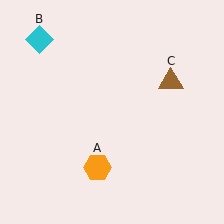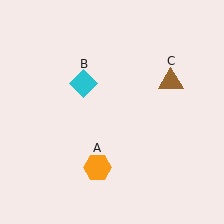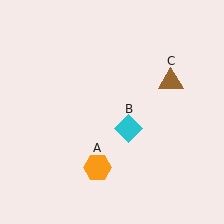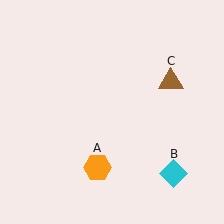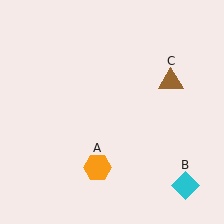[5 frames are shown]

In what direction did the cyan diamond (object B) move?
The cyan diamond (object B) moved down and to the right.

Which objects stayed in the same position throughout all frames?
Orange hexagon (object A) and brown triangle (object C) remained stationary.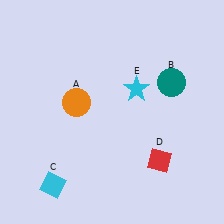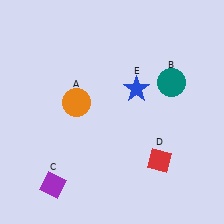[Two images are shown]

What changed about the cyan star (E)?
In Image 1, E is cyan. In Image 2, it changed to blue.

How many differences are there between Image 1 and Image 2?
There are 2 differences between the two images.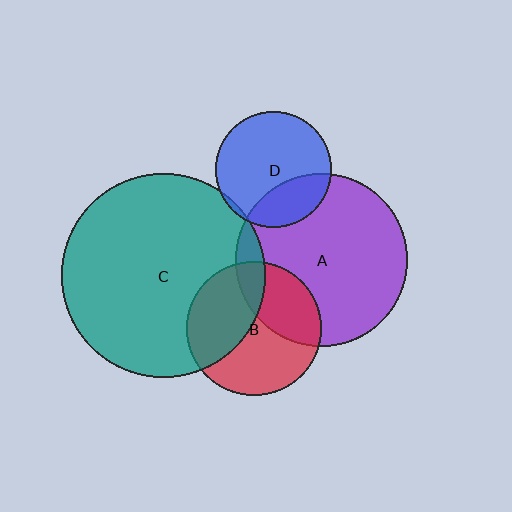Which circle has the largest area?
Circle C (teal).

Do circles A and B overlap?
Yes.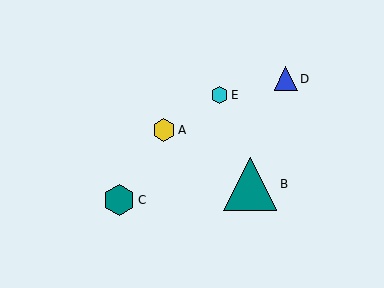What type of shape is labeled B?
Shape B is a teal triangle.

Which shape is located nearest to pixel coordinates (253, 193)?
The teal triangle (labeled B) at (250, 184) is nearest to that location.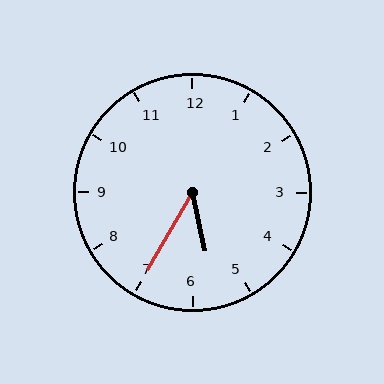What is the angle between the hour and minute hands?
Approximately 42 degrees.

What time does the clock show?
5:35.